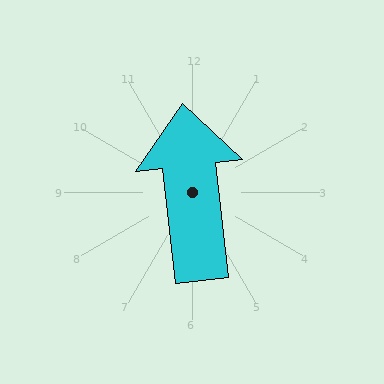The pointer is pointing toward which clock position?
Roughly 12 o'clock.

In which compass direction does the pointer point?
North.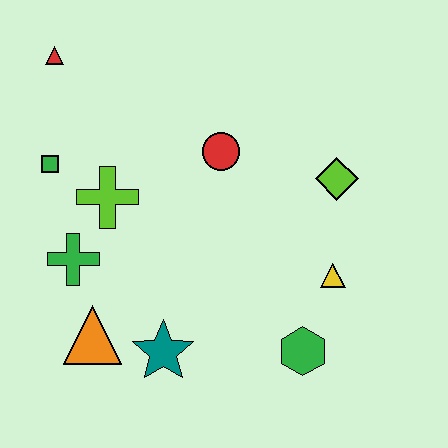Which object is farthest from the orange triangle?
The lime diamond is farthest from the orange triangle.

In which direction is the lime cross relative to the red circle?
The lime cross is to the left of the red circle.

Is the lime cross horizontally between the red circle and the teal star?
No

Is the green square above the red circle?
No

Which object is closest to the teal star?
The orange triangle is closest to the teal star.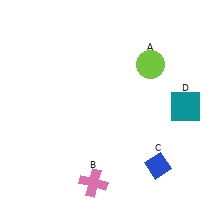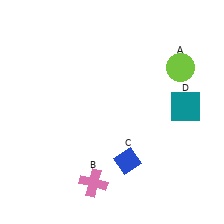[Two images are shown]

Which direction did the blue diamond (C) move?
The blue diamond (C) moved left.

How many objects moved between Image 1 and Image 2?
2 objects moved between the two images.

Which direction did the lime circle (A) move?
The lime circle (A) moved right.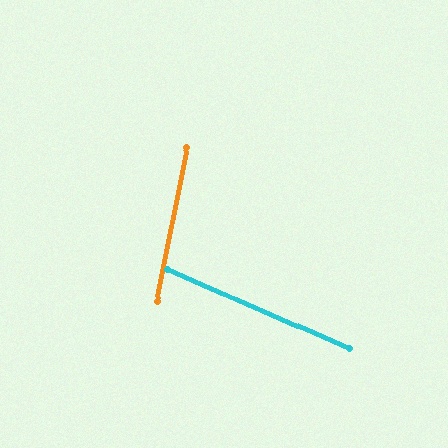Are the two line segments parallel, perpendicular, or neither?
Neither parallel nor perpendicular — they differ by about 78°.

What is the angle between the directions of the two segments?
Approximately 78 degrees.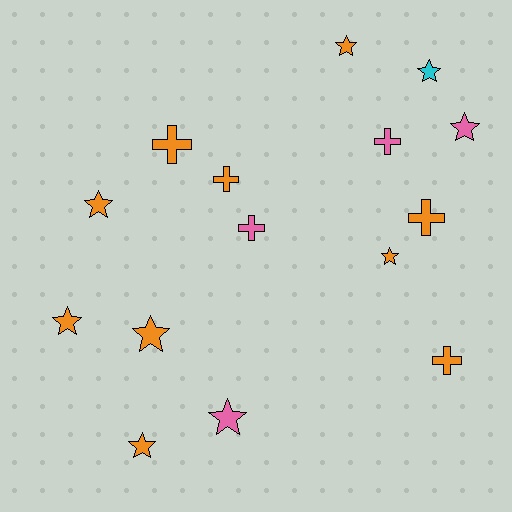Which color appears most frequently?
Orange, with 10 objects.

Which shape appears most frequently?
Star, with 9 objects.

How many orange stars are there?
There are 6 orange stars.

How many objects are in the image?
There are 15 objects.